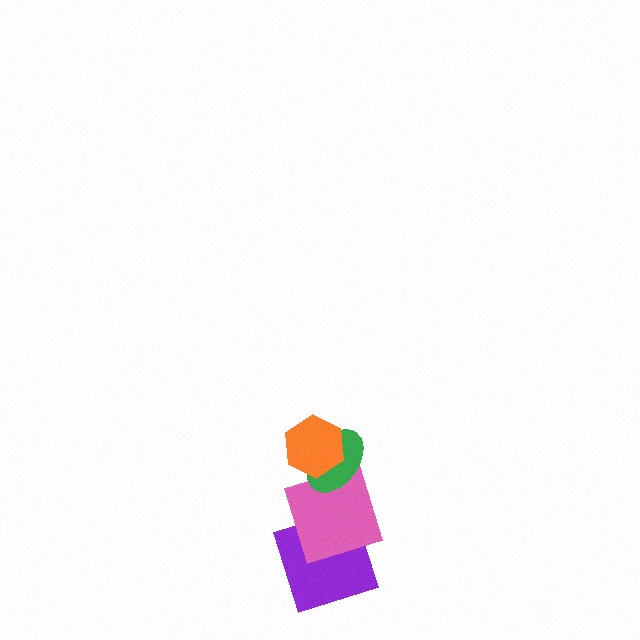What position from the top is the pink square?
The pink square is 3rd from the top.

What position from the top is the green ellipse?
The green ellipse is 2nd from the top.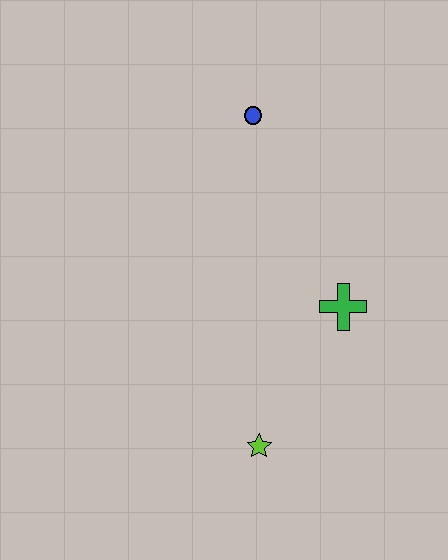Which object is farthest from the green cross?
The blue circle is farthest from the green cross.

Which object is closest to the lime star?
The green cross is closest to the lime star.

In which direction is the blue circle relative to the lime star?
The blue circle is above the lime star.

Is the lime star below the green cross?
Yes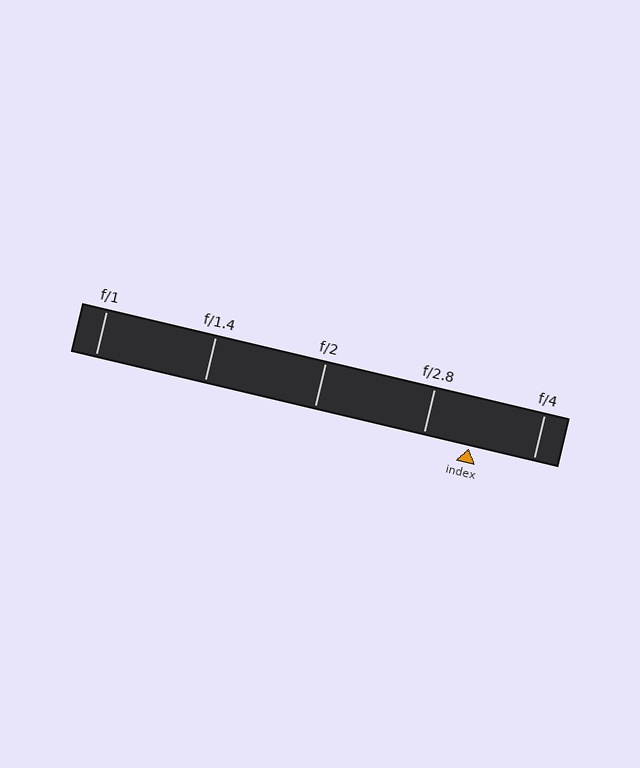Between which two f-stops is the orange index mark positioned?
The index mark is between f/2.8 and f/4.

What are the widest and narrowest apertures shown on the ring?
The widest aperture shown is f/1 and the narrowest is f/4.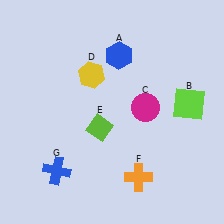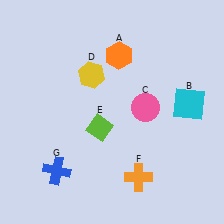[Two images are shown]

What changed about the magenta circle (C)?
In Image 1, C is magenta. In Image 2, it changed to pink.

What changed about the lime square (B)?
In Image 1, B is lime. In Image 2, it changed to cyan.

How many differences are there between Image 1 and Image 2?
There are 3 differences between the two images.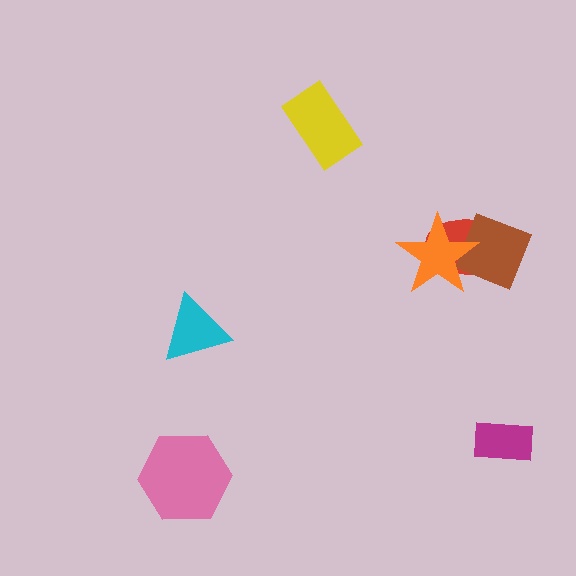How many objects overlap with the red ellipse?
2 objects overlap with the red ellipse.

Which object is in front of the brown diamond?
The orange star is in front of the brown diamond.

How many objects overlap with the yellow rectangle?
0 objects overlap with the yellow rectangle.